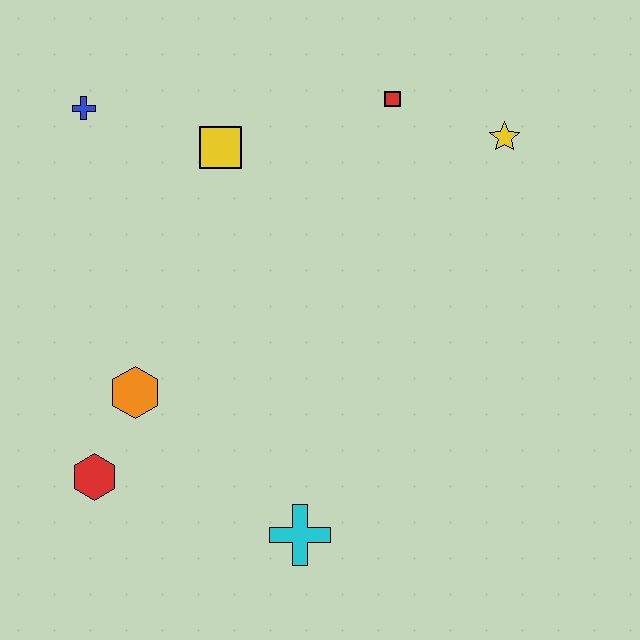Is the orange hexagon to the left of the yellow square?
Yes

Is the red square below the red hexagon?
No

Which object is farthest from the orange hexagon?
The yellow star is farthest from the orange hexagon.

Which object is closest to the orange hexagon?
The red hexagon is closest to the orange hexagon.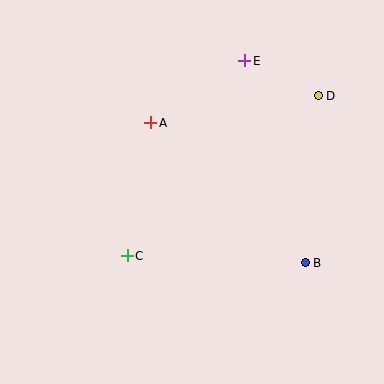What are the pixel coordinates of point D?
Point D is at (318, 96).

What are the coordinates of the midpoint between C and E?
The midpoint between C and E is at (186, 158).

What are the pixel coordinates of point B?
Point B is at (305, 263).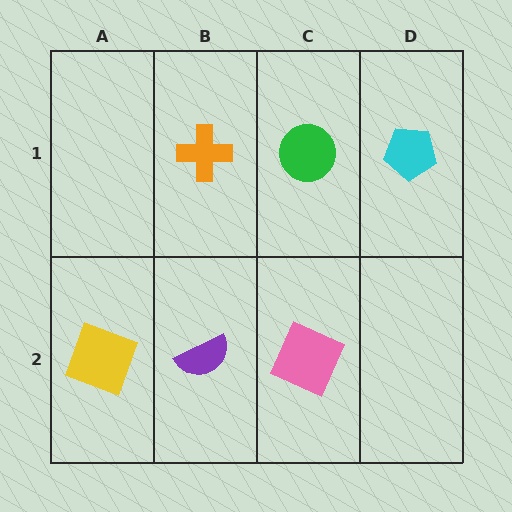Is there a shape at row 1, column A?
No, that cell is empty.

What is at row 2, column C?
A pink square.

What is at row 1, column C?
A green circle.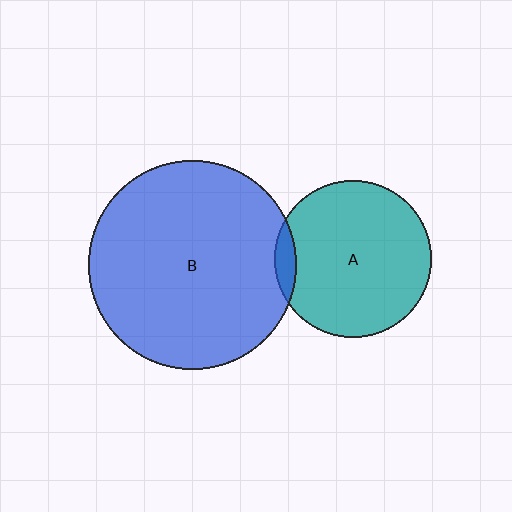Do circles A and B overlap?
Yes.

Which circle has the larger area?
Circle B (blue).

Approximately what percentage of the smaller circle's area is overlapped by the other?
Approximately 5%.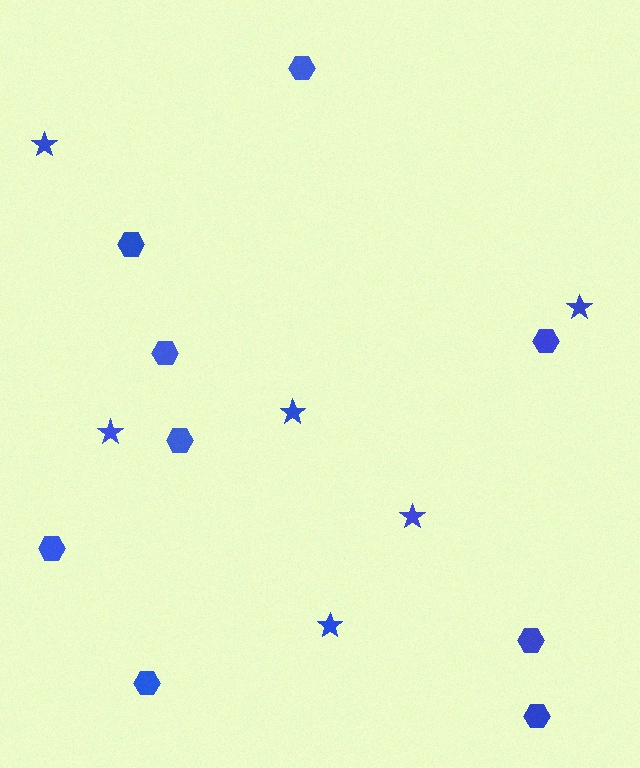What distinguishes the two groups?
There are 2 groups: one group of stars (6) and one group of hexagons (9).